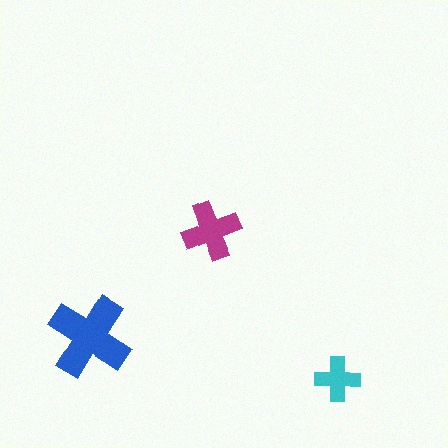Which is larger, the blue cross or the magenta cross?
The blue one.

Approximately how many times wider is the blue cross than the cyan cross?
About 2 times wider.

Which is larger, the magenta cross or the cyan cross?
The magenta one.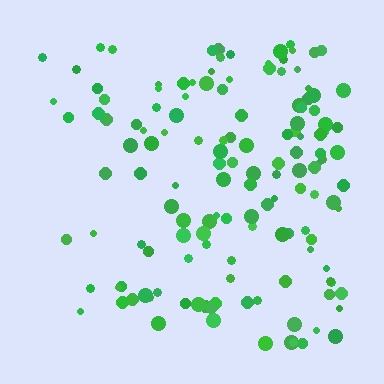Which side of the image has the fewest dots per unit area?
The left.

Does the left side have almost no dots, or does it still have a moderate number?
Still a moderate number, just noticeably fewer than the right.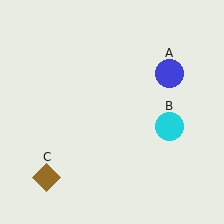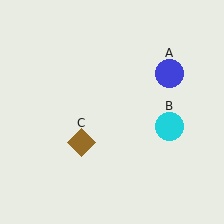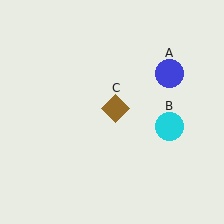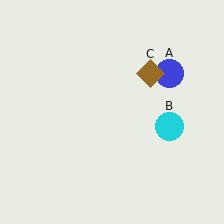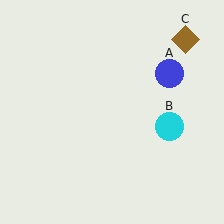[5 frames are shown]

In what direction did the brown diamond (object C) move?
The brown diamond (object C) moved up and to the right.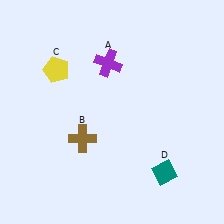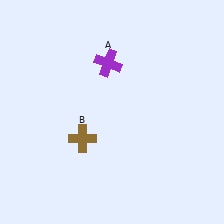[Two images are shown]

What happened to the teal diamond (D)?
The teal diamond (D) was removed in Image 2. It was in the bottom-right area of Image 1.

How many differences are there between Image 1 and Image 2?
There are 2 differences between the two images.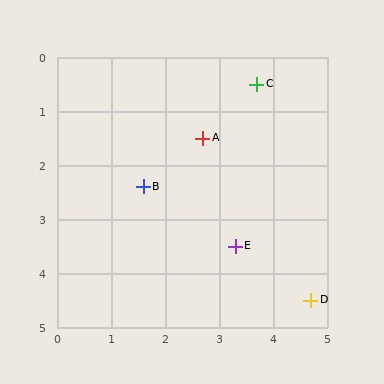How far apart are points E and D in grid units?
Points E and D are about 1.7 grid units apart.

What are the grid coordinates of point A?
Point A is at approximately (2.7, 1.5).